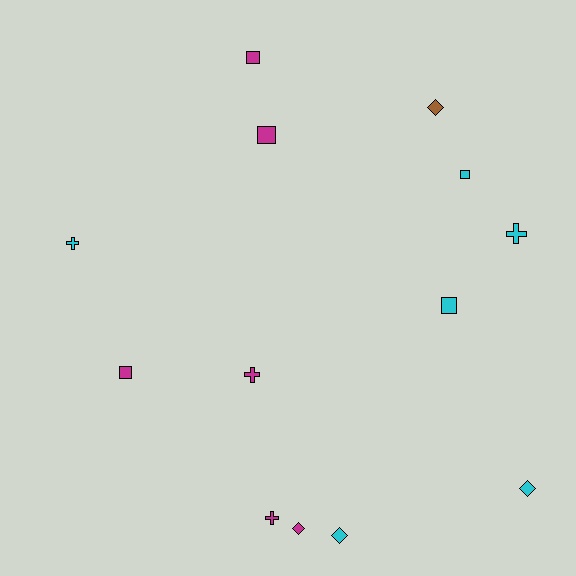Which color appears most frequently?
Magenta, with 6 objects.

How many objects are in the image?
There are 13 objects.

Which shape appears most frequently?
Square, with 5 objects.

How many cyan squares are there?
There are 2 cyan squares.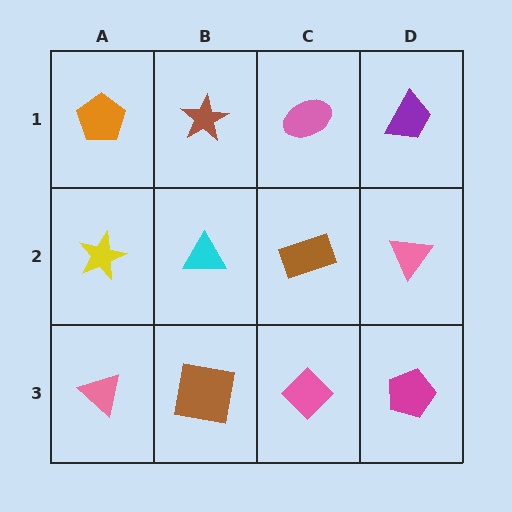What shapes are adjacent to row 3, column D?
A pink triangle (row 2, column D), a pink diamond (row 3, column C).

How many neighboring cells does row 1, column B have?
3.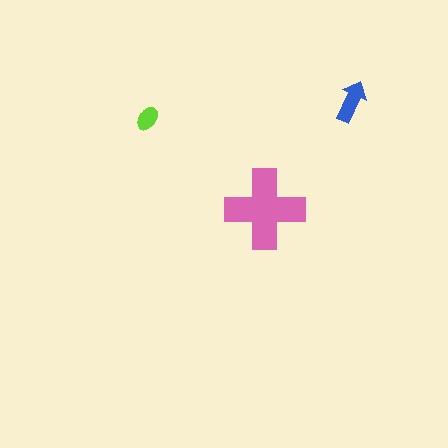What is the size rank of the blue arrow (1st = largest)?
2nd.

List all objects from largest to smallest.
The pink cross, the blue arrow, the lime ellipse.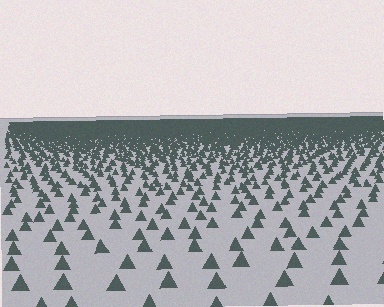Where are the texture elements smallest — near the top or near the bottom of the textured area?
Near the top.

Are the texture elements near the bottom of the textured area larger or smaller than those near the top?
Larger. Near the bottom, elements are closer to the viewer and appear at a bigger on-screen size.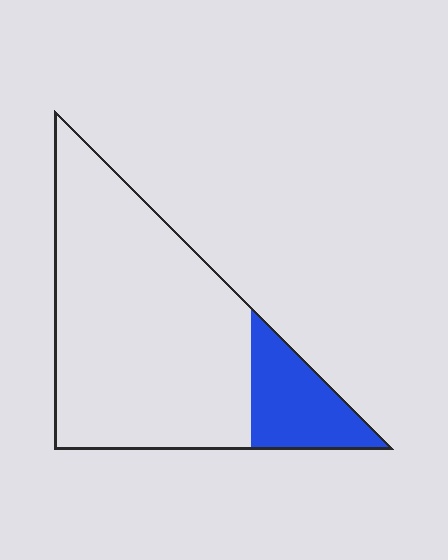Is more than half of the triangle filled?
No.